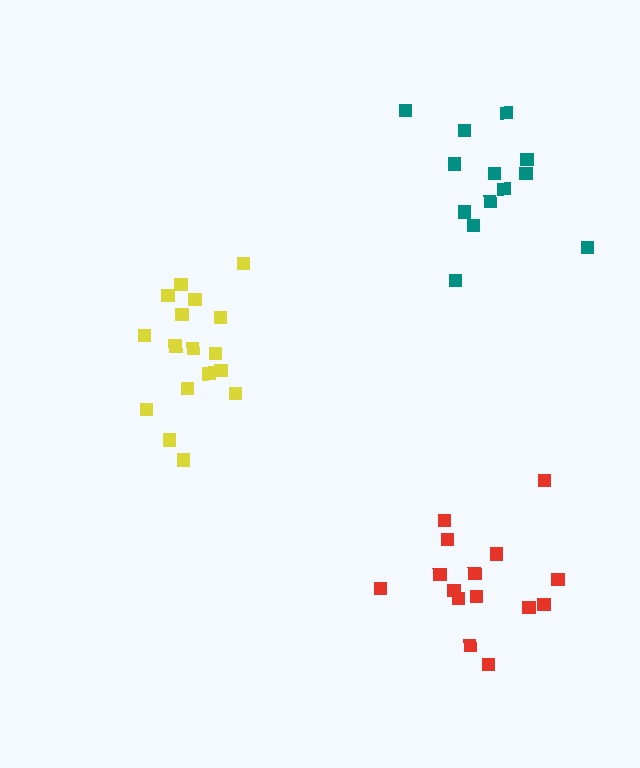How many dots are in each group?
Group 1: 13 dots, Group 2: 17 dots, Group 3: 15 dots (45 total).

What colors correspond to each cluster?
The clusters are colored: teal, yellow, red.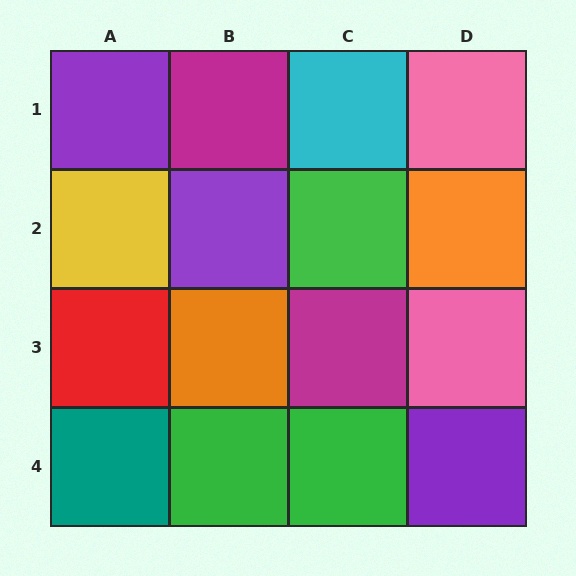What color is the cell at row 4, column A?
Teal.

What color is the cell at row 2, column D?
Orange.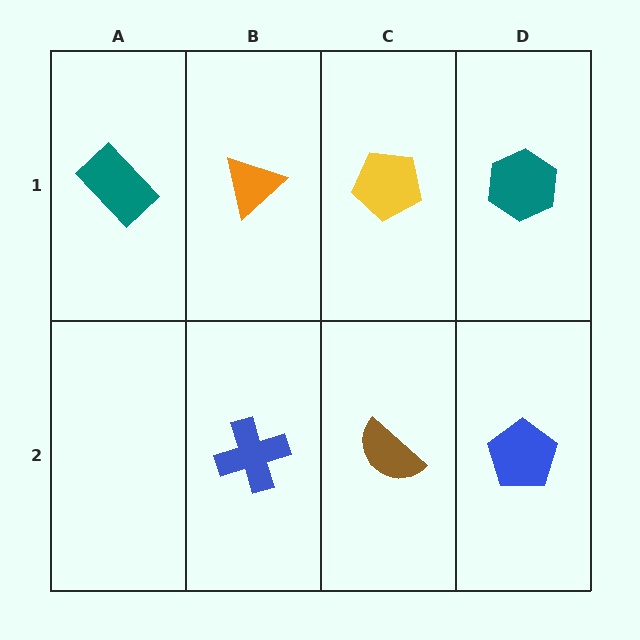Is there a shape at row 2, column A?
No, that cell is empty.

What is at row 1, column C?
A yellow pentagon.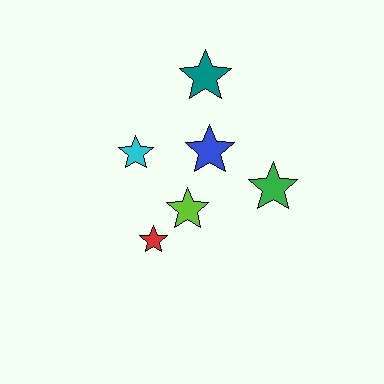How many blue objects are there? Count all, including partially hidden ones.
There is 1 blue object.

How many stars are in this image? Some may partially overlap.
There are 6 stars.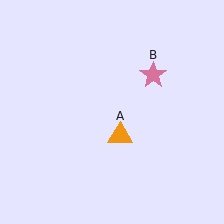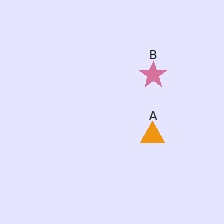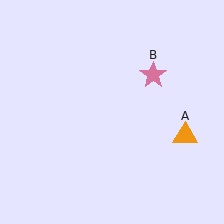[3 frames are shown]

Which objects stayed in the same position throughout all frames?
Pink star (object B) remained stationary.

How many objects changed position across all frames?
1 object changed position: orange triangle (object A).